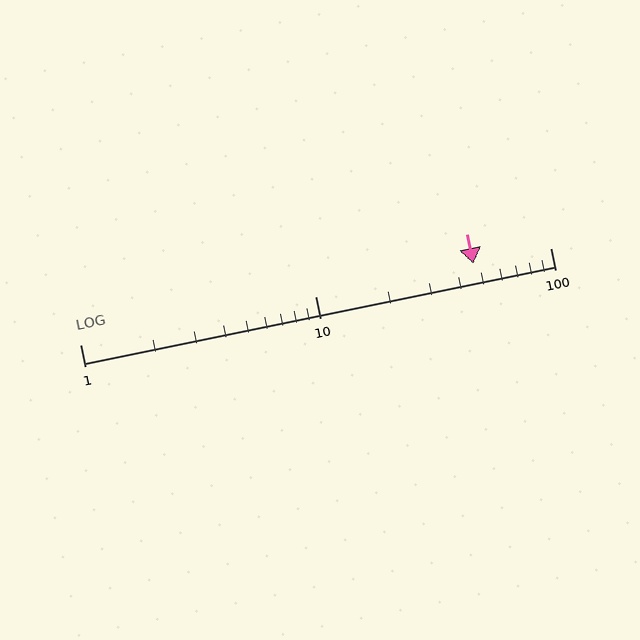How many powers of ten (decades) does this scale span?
The scale spans 2 decades, from 1 to 100.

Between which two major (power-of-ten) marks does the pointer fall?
The pointer is between 10 and 100.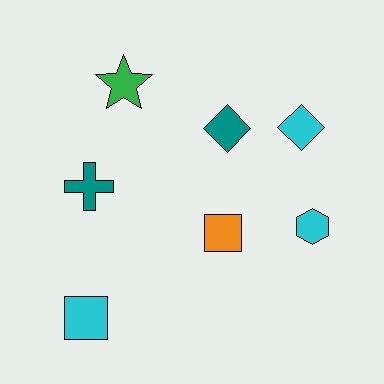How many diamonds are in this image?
There are 2 diamonds.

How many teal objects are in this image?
There are 2 teal objects.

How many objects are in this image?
There are 7 objects.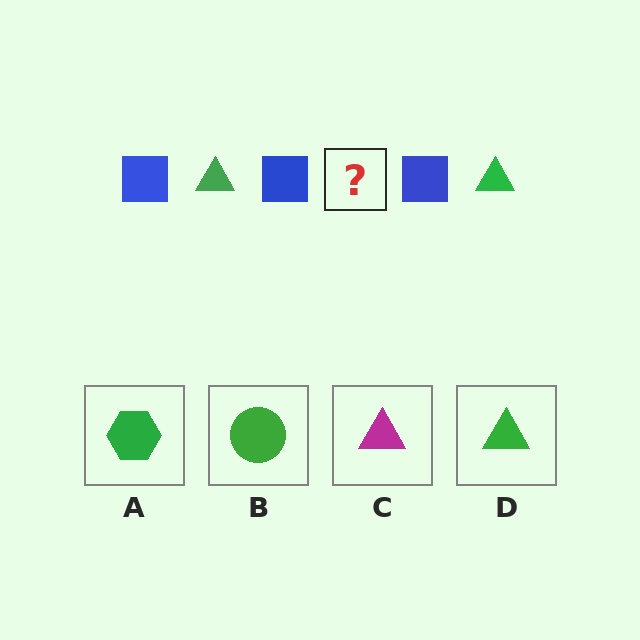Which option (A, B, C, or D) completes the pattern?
D.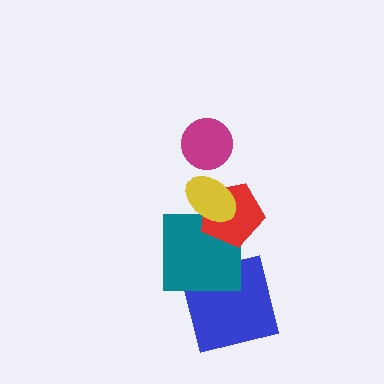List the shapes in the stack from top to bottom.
From top to bottom: the magenta circle, the yellow ellipse, the red pentagon, the teal square, the blue square.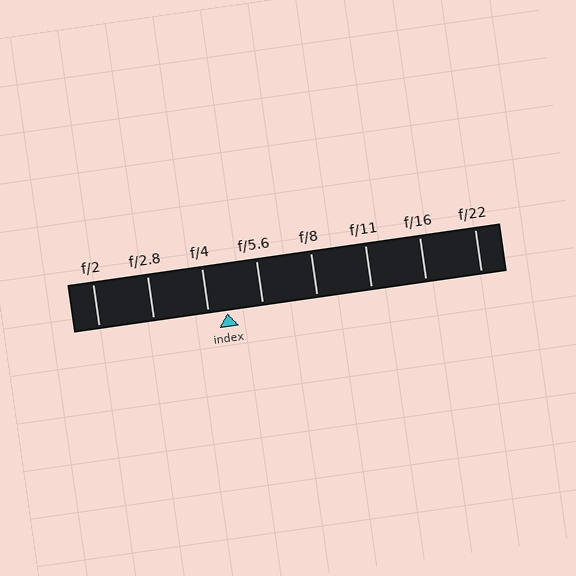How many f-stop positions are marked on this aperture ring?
There are 8 f-stop positions marked.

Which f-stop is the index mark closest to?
The index mark is closest to f/4.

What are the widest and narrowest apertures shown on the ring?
The widest aperture shown is f/2 and the narrowest is f/22.